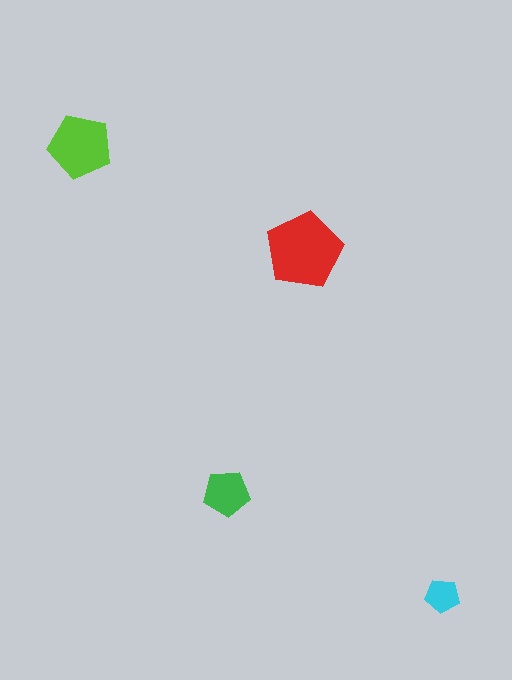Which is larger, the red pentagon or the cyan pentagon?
The red one.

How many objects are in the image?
There are 4 objects in the image.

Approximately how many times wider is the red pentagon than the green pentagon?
About 1.5 times wider.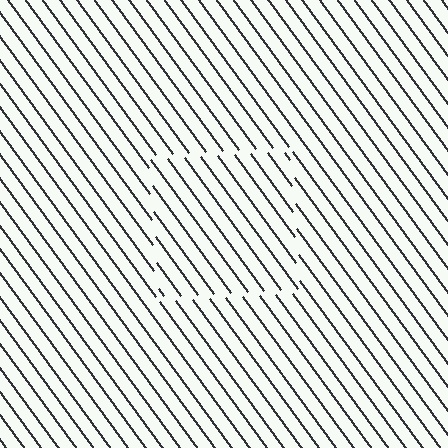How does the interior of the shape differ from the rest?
The interior of the shape contains the same grating, shifted by half a period — the contour is defined by the phase discontinuity where line-ends from the inner and outer gratings abut.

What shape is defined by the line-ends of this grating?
An illusory square. The interior of the shape contains the same grating, shifted by half a period — the contour is defined by the phase discontinuity where line-ends from the inner and outer gratings abut.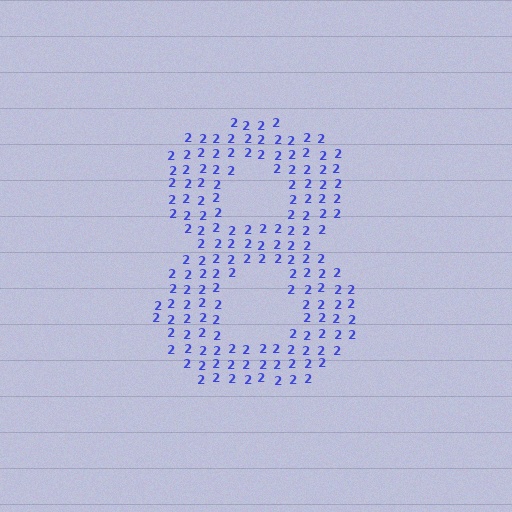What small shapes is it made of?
It is made of small digit 2's.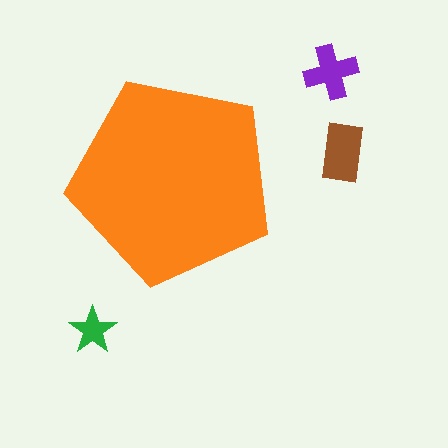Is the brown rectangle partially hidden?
No, the brown rectangle is fully visible.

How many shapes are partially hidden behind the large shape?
0 shapes are partially hidden.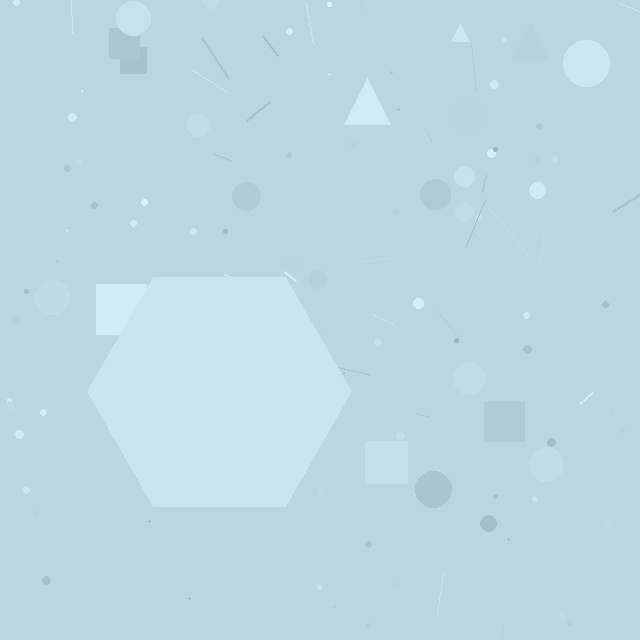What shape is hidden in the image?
A hexagon is hidden in the image.